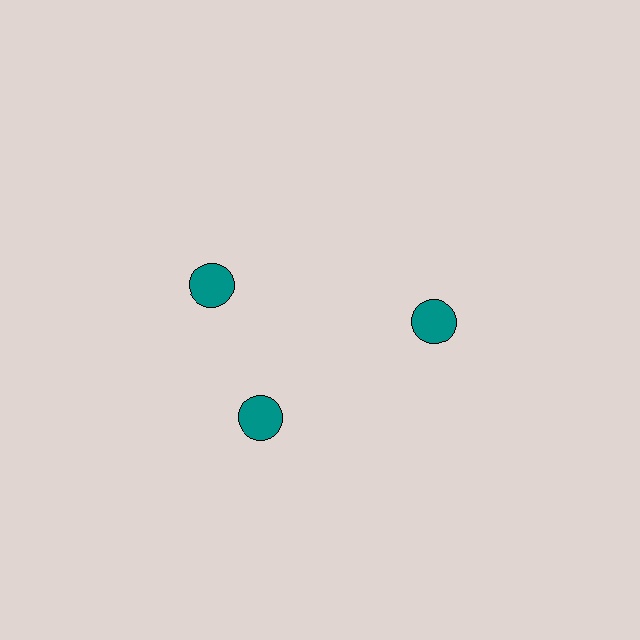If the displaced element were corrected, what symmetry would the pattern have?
It would have 3-fold rotational symmetry — the pattern would map onto itself every 120 degrees.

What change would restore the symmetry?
The symmetry would be restored by rotating it back into even spacing with its neighbors so that all 3 circles sit at equal angles and equal distance from the center.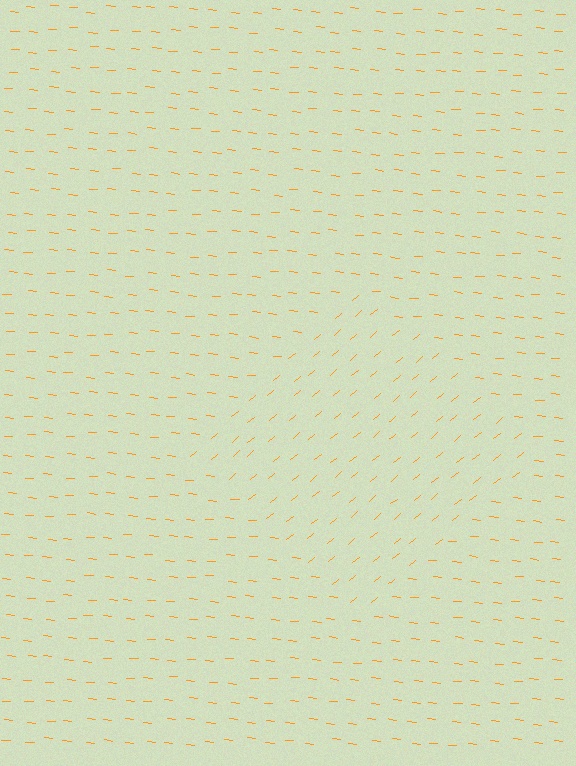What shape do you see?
I see a diamond.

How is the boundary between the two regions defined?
The boundary is defined purely by a change in line orientation (approximately 45 degrees difference). All lines are the same color and thickness.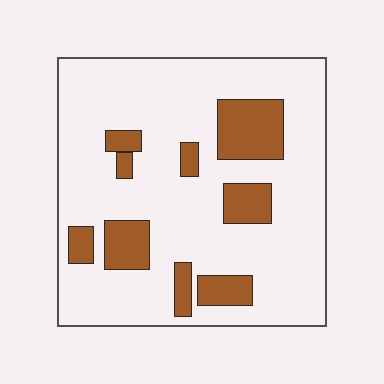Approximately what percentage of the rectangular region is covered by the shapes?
Approximately 20%.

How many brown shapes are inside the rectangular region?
9.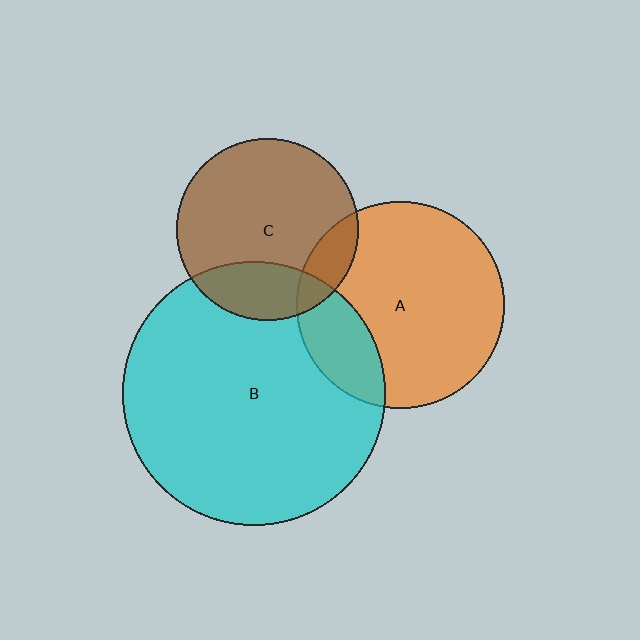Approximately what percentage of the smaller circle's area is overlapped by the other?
Approximately 20%.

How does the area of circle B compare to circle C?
Approximately 2.1 times.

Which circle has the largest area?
Circle B (cyan).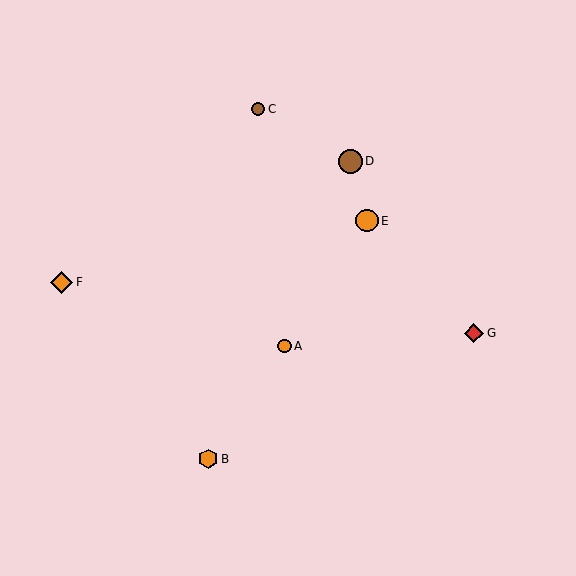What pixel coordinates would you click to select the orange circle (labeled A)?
Click at (284, 346) to select the orange circle A.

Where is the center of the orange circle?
The center of the orange circle is at (284, 346).